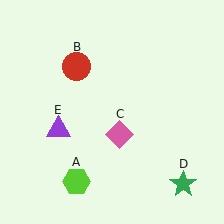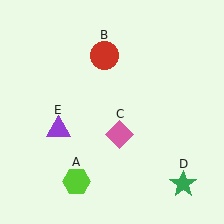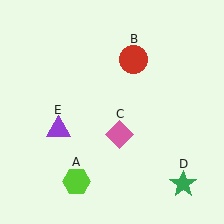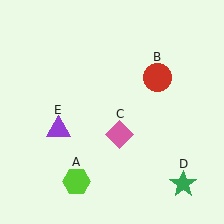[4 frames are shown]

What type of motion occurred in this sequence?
The red circle (object B) rotated clockwise around the center of the scene.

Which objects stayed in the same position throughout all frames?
Lime hexagon (object A) and pink diamond (object C) and green star (object D) and purple triangle (object E) remained stationary.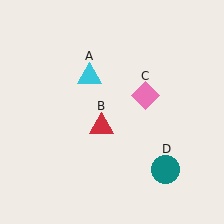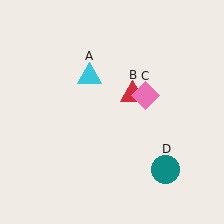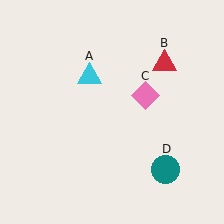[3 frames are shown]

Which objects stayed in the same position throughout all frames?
Cyan triangle (object A) and pink diamond (object C) and teal circle (object D) remained stationary.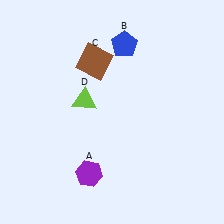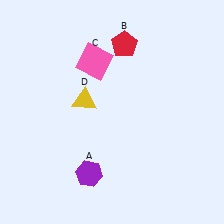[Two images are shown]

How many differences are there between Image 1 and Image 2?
There are 3 differences between the two images.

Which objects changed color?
B changed from blue to red. C changed from brown to pink. D changed from lime to yellow.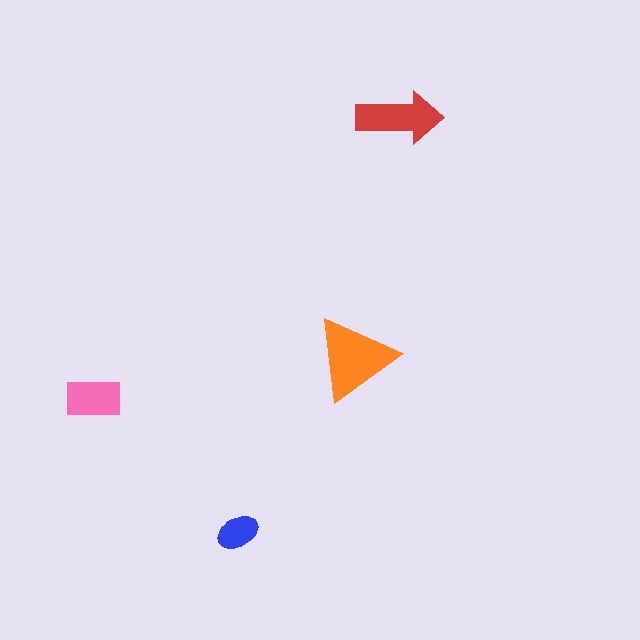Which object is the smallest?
The blue ellipse.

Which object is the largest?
The orange triangle.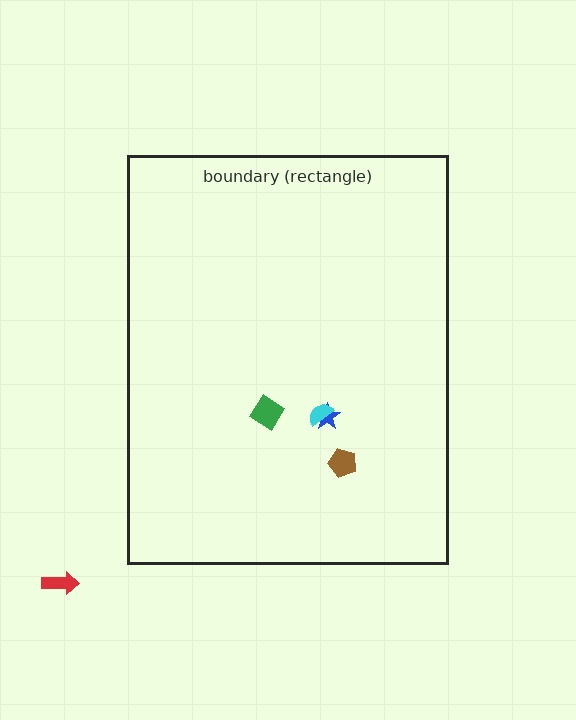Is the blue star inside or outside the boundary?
Inside.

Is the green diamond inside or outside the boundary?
Inside.